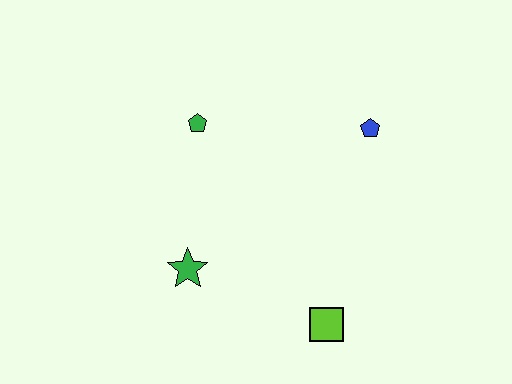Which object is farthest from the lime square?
The green pentagon is farthest from the lime square.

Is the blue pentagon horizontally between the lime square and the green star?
No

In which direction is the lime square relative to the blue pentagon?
The lime square is below the blue pentagon.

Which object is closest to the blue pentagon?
The green pentagon is closest to the blue pentagon.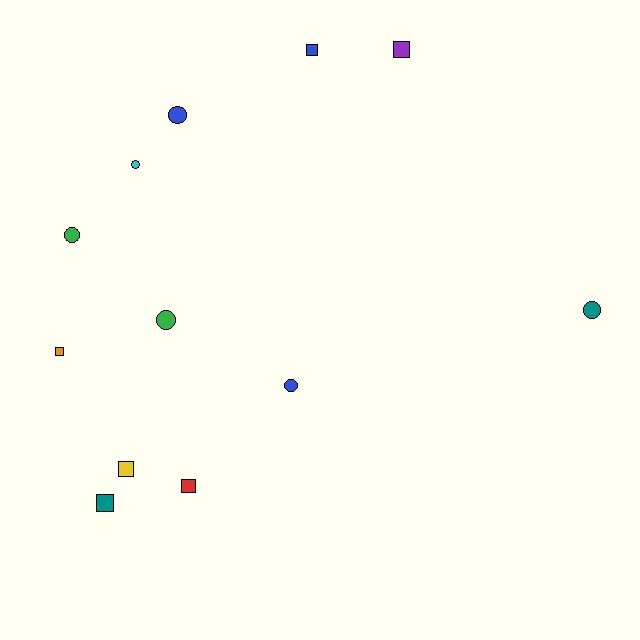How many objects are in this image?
There are 12 objects.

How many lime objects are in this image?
There are no lime objects.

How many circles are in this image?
There are 6 circles.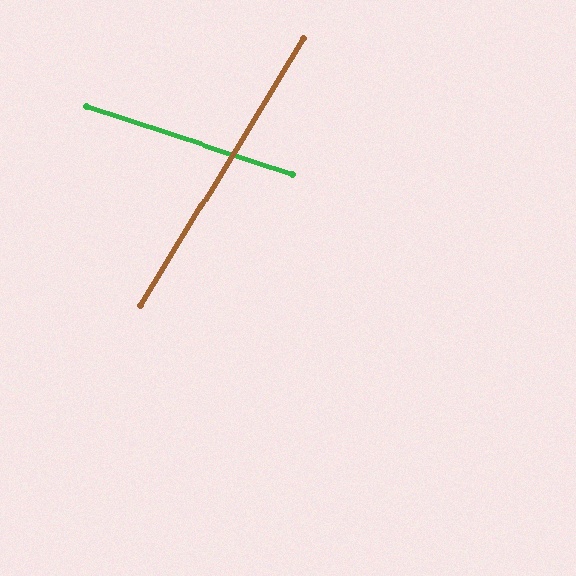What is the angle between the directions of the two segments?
Approximately 77 degrees.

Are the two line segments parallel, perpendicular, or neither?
Neither parallel nor perpendicular — they differ by about 77°.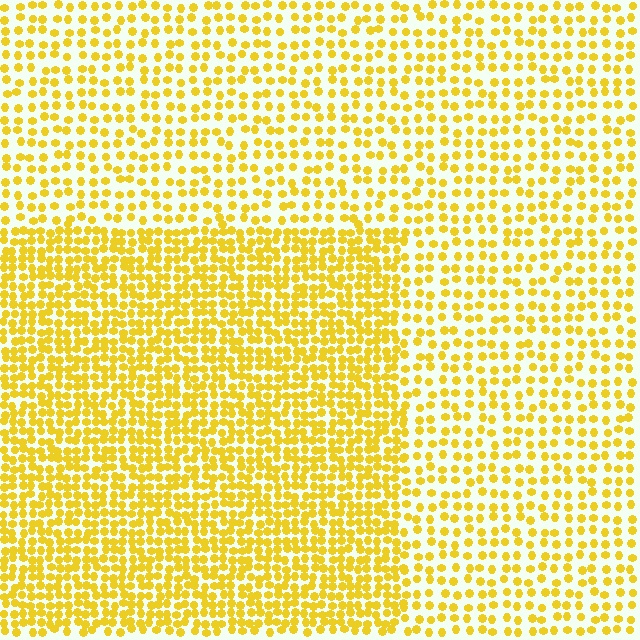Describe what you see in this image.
The image contains small yellow elements arranged at two different densities. A rectangle-shaped region is visible where the elements are more densely packed than the surrounding area.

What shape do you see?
I see a rectangle.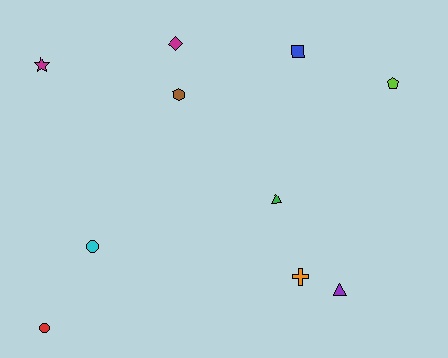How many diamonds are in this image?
There is 1 diamond.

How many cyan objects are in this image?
There is 1 cyan object.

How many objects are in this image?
There are 10 objects.